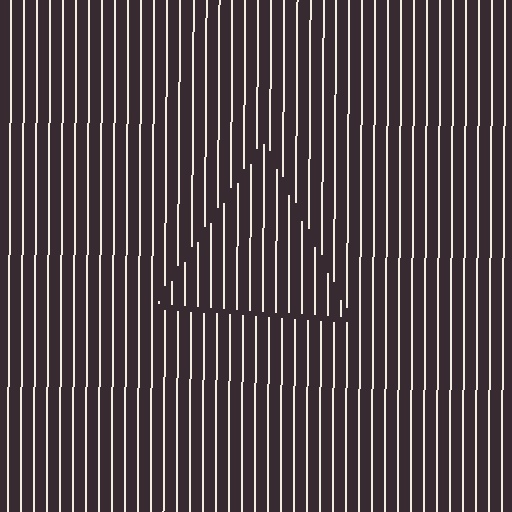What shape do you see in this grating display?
An illusory triangle. The interior of the shape contains the same grating, shifted by half a period — the contour is defined by the phase discontinuity where line-ends from the inner and outer gratings abut.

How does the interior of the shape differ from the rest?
The interior of the shape contains the same grating, shifted by half a period — the contour is defined by the phase discontinuity where line-ends from the inner and outer gratings abut.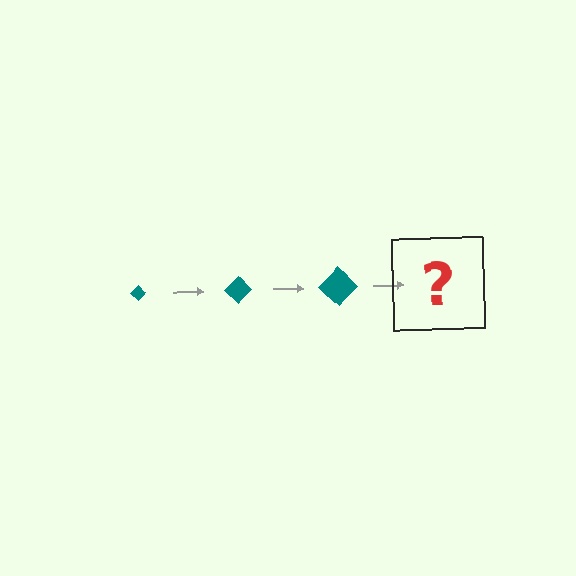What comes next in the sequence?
The next element should be a teal diamond, larger than the previous one.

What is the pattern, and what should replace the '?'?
The pattern is that the diamond gets progressively larger each step. The '?' should be a teal diamond, larger than the previous one.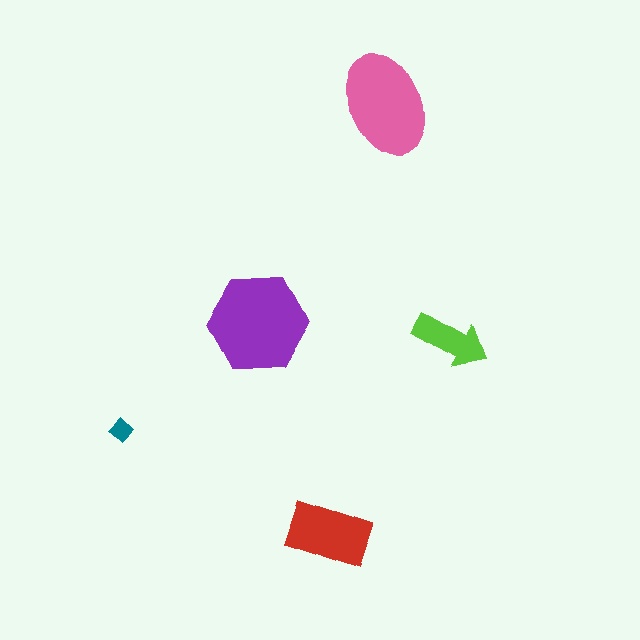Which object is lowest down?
The red rectangle is bottommost.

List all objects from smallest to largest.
The teal diamond, the lime arrow, the red rectangle, the pink ellipse, the purple hexagon.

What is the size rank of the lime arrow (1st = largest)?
4th.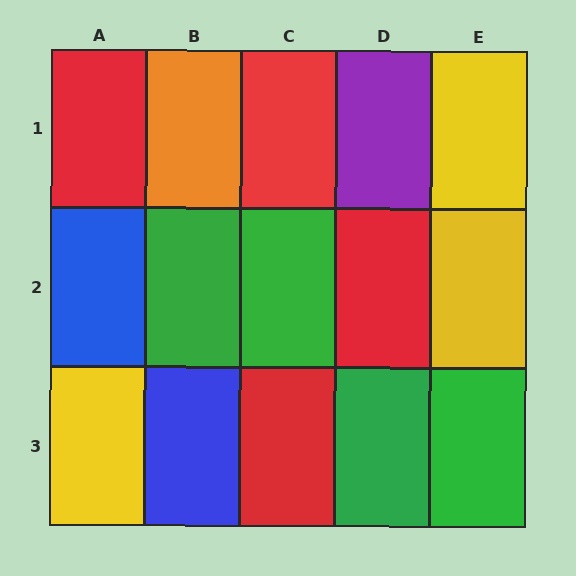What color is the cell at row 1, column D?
Purple.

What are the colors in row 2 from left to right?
Blue, green, green, red, yellow.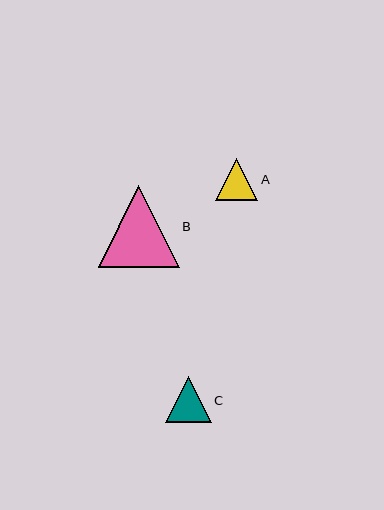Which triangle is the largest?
Triangle B is the largest with a size of approximately 81 pixels.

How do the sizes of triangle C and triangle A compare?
Triangle C and triangle A are approximately the same size.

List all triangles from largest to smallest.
From largest to smallest: B, C, A.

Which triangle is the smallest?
Triangle A is the smallest with a size of approximately 42 pixels.